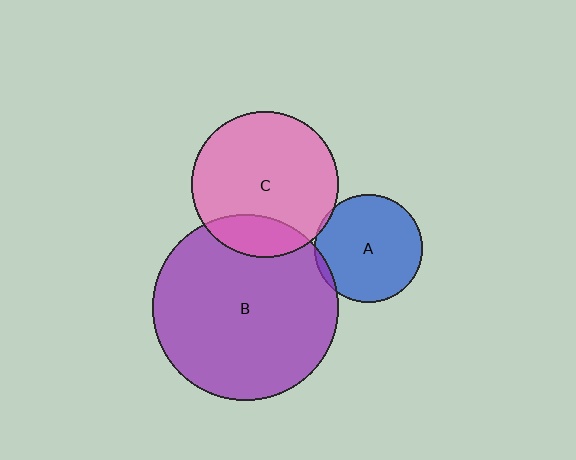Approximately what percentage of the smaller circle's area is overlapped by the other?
Approximately 5%.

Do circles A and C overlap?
Yes.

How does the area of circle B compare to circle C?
Approximately 1.6 times.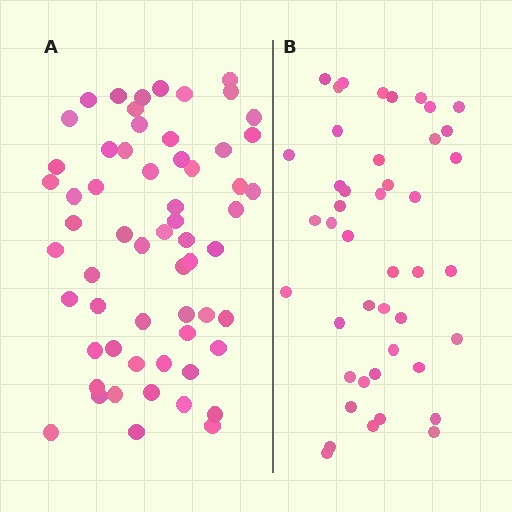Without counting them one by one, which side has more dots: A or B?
Region A (the left region) has more dots.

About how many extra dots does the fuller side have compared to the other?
Region A has approximately 15 more dots than region B.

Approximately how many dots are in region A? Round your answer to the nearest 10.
About 60 dots.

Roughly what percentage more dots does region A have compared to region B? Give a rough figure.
About 35% more.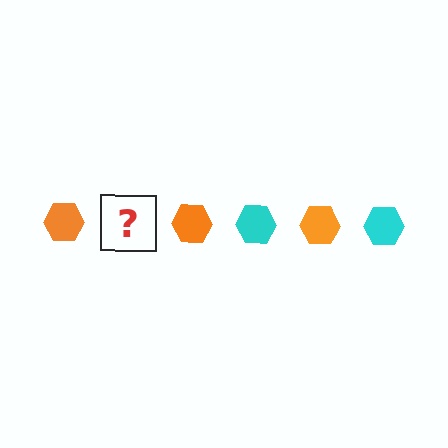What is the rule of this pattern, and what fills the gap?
The rule is that the pattern cycles through orange, cyan hexagons. The gap should be filled with a cyan hexagon.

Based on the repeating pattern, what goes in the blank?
The blank should be a cyan hexagon.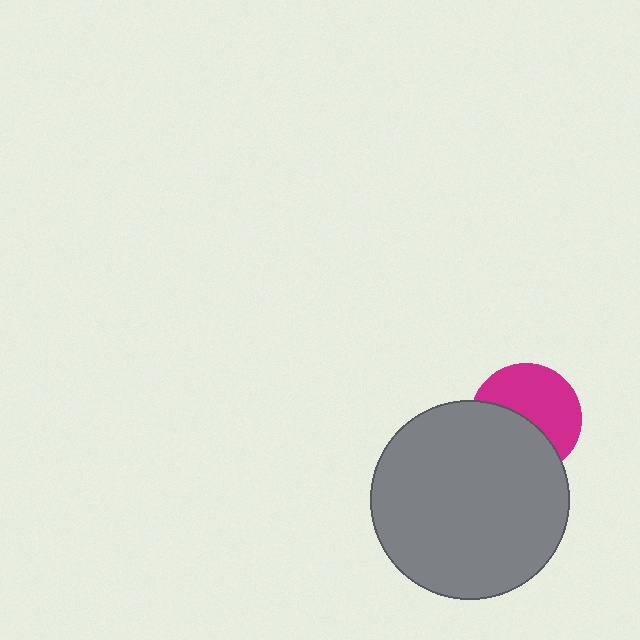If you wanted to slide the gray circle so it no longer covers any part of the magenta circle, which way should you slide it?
Slide it down — that is the most direct way to separate the two shapes.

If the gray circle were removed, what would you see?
You would see the complete magenta circle.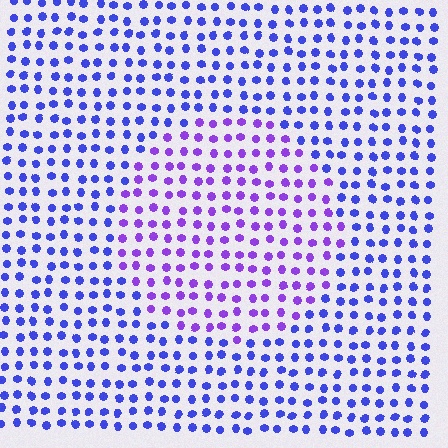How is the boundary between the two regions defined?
The boundary is defined purely by a slight shift in hue (about 34 degrees). Spacing, size, and orientation are identical on both sides.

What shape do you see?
I see a circle.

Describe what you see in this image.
The image is filled with small blue elements in a uniform arrangement. A circle-shaped region is visible where the elements are tinted to a slightly different hue, forming a subtle color boundary.